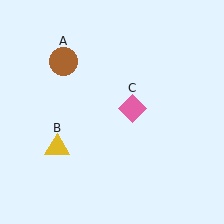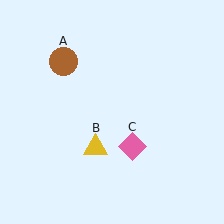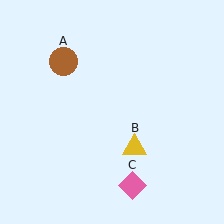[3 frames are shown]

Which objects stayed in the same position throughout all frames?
Brown circle (object A) remained stationary.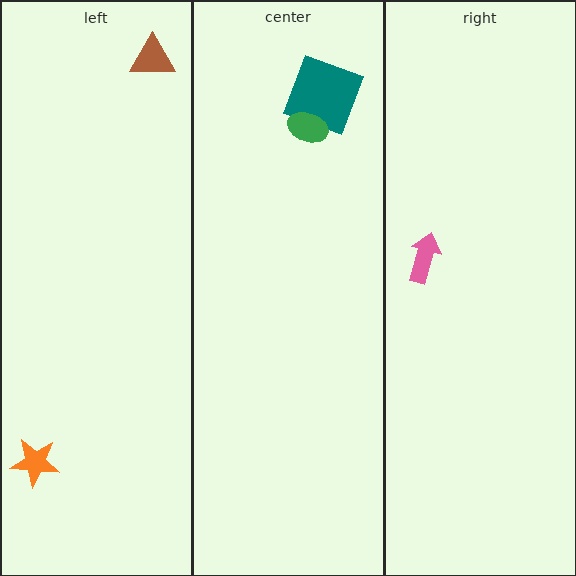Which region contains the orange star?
The left region.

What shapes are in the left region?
The orange star, the brown triangle.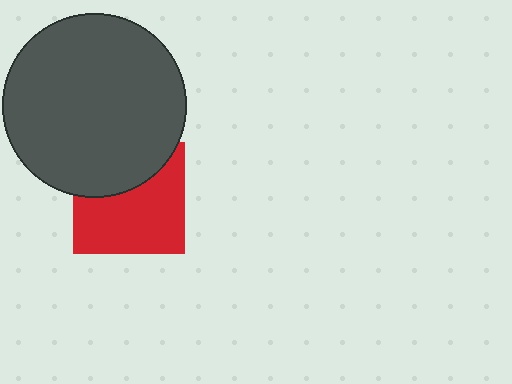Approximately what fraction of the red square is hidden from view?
Roughly 37% of the red square is hidden behind the dark gray circle.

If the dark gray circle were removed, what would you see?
You would see the complete red square.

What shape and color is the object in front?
The object in front is a dark gray circle.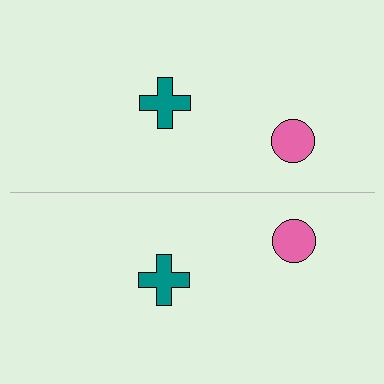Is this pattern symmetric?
Yes, this pattern has bilateral (reflection) symmetry.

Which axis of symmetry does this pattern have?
The pattern has a horizontal axis of symmetry running through the center of the image.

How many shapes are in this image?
There are 4 shapes in this image.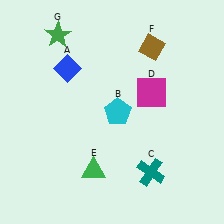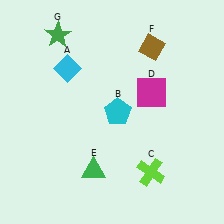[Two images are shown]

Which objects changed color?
A changed from blue to cyan. C changed from teal to lime.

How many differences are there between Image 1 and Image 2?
There are 2 differences between the two images.